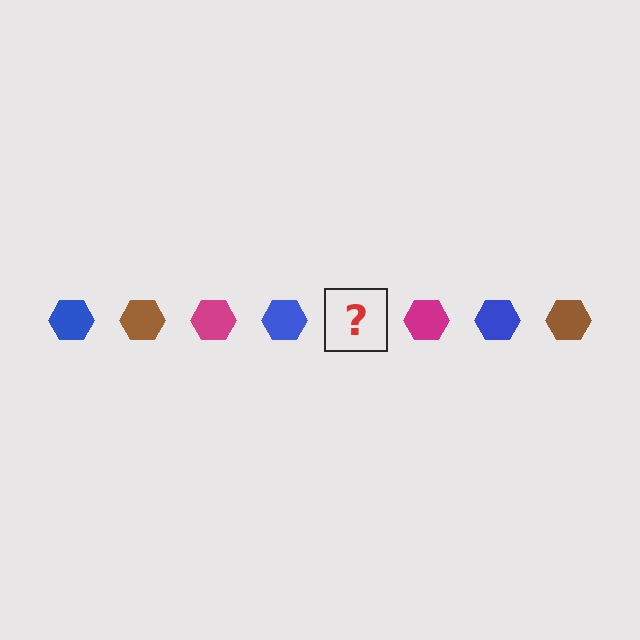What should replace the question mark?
The question mark should be replaced with a brown hexagon.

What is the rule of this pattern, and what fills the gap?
The rule is that the pattern cycles through blue, brown, magenta hexagons. The gap should be filled with a brown hexagon.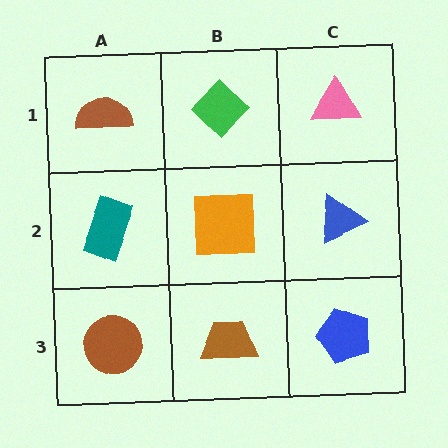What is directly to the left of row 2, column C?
An orange square.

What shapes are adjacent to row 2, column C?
A pink triangle (row 1, column C), a blue pentagon (row 3, column C), an orange square (row 2, column B).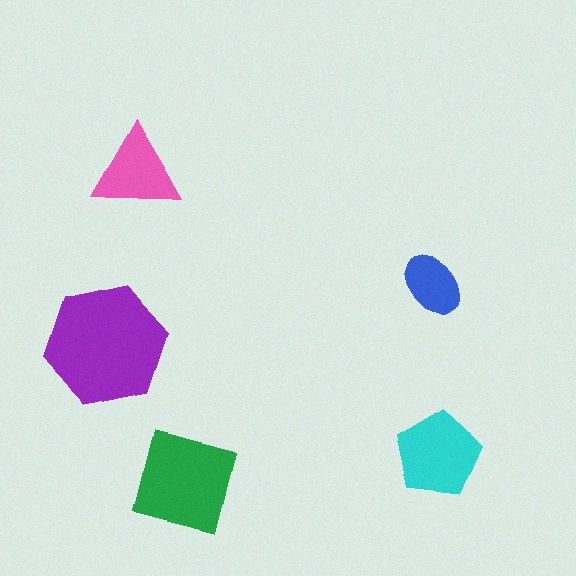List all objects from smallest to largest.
The blue ellipse, the pink triangle, the cyan pentagon, the green square, the purple hexagon.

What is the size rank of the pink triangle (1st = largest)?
4th.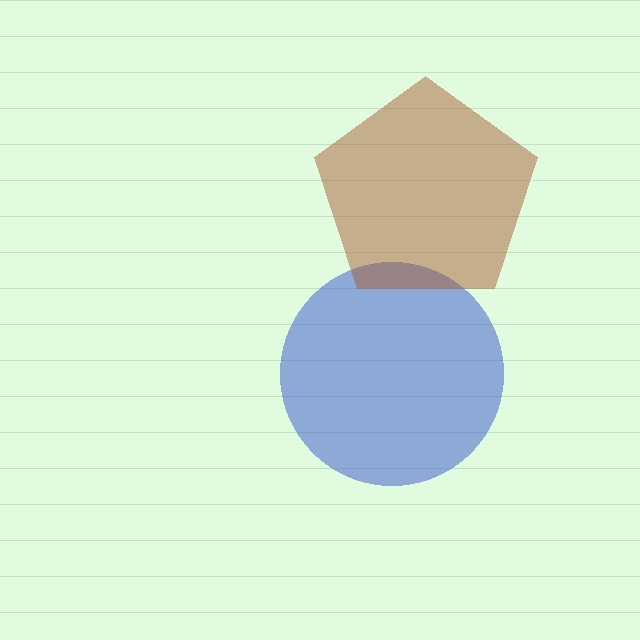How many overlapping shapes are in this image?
There are 2 overlapping shapes in the image.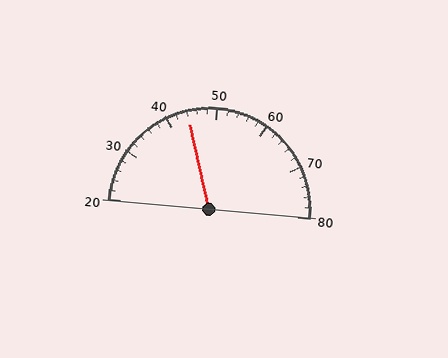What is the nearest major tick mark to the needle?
The nearest major tick mark is 40.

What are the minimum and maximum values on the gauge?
The gauge ranges from 20 to 80.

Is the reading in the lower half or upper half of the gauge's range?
The reading is in the lower half of the range (20 to 80).